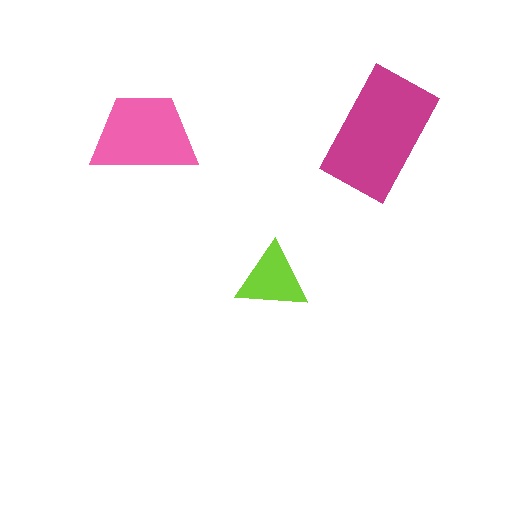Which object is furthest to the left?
The pink trapezoid is leftmost.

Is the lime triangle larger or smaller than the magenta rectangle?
Smaller.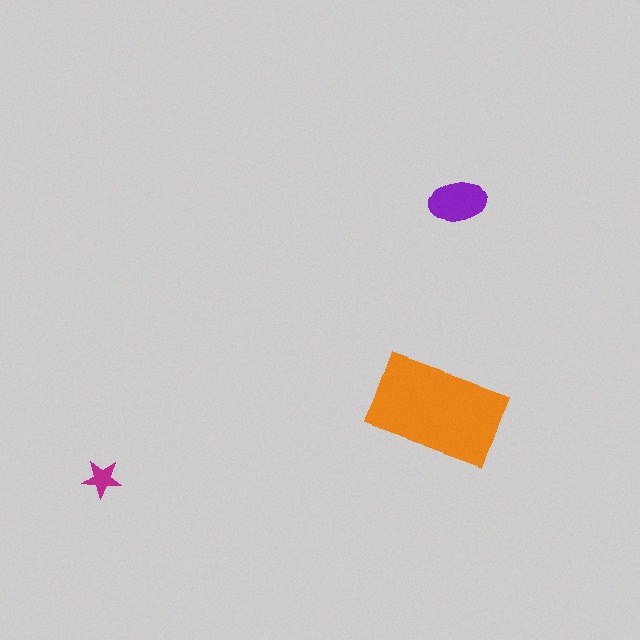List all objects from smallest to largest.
The magenta star, the purple ellipse, the orange rectangle.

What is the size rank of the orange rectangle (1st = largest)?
1st.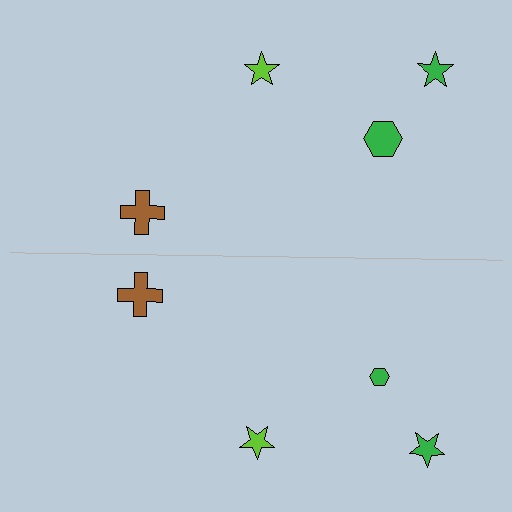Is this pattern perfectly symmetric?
No, the pattern is not perfectly symmetric. The green hexagon on the bottom side has a different size than its mirror counterpart.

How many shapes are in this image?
There are 8 shapes in this image.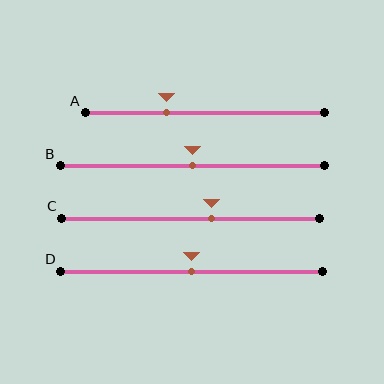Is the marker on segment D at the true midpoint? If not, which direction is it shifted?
Yes, the marker on segment D is at the true midpoint.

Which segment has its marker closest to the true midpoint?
Segment B has its marker closest to the true midpoint.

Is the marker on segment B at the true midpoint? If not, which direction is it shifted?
Yes, the marker on segment B is at the true midpoint.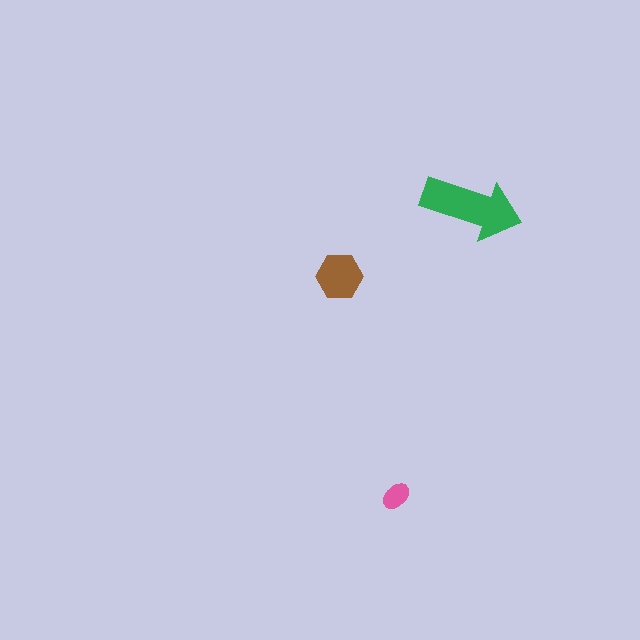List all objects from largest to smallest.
The green arrow, the brown hexagon, the pink ellipse.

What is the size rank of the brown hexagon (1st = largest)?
2nd.